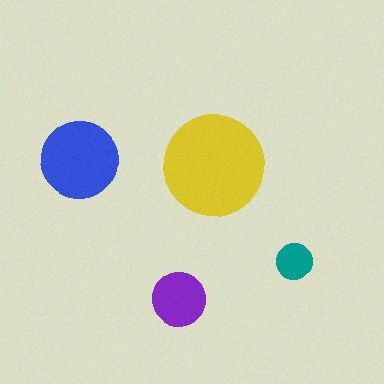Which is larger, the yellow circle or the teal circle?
The yellow one.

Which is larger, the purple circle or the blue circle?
The blue one.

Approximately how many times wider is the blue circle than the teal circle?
About 2 times wider.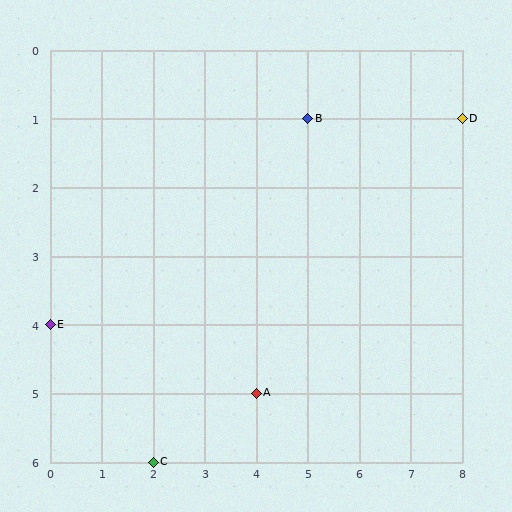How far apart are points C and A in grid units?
Points C and A are 2 columns and 1 row apart (about 2.2 grid units diagonally).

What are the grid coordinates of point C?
Point C is at grid coordinates (2, 6).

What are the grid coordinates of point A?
Point A is at grid coordinates (4, 5).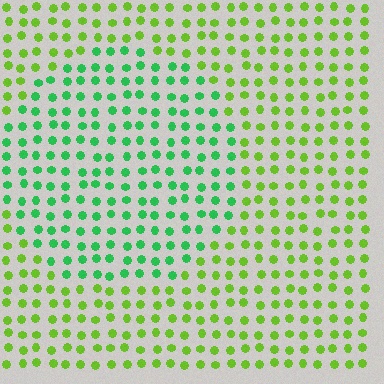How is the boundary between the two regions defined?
The boundary is defined purely by a slight shift in hue (about 42 degrees). Spacing, size, and orientation are identical on both sides.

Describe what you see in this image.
The image is filled with small lime elements in a uniform arrangement. A circle-shaped region is visible where the elements are tinted to a slightly different hue, forming a subtle color boundary.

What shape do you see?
I see a circle.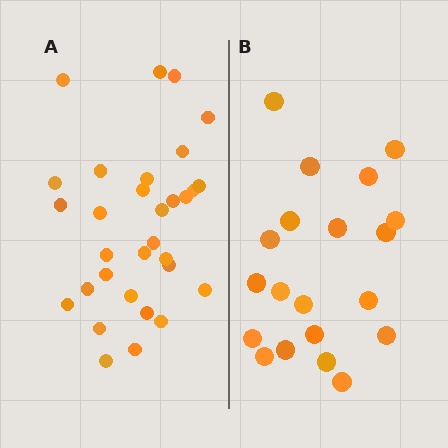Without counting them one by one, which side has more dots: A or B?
Region A (the left region) has more dots.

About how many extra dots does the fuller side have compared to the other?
Region A has roughly 12 or so more dots than region B.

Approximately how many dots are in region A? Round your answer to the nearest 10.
About 30 dots. (The exact count is 31, which rounds to 30.)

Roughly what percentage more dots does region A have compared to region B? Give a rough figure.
About 55% more.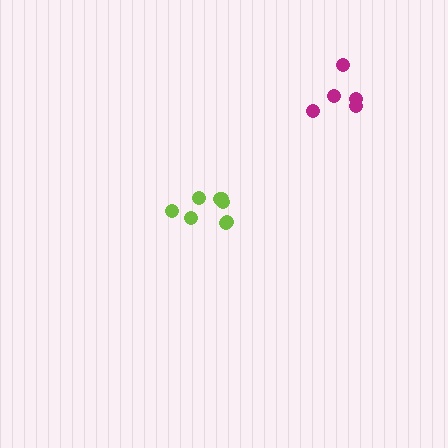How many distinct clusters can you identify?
There are 2 distinct clusters.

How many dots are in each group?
Group 1: 8 dots, Group 2: 5 dots (13 total).